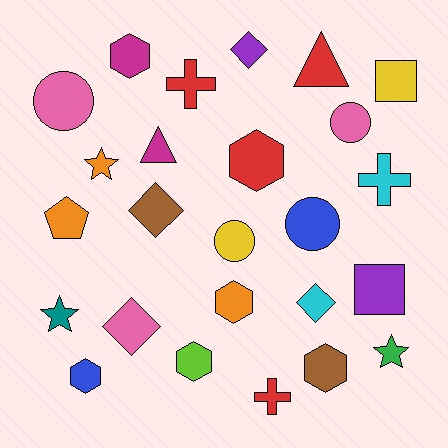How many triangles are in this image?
There are 2 triangles.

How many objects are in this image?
There are 25 objects.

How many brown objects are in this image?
There are 2 brown objects.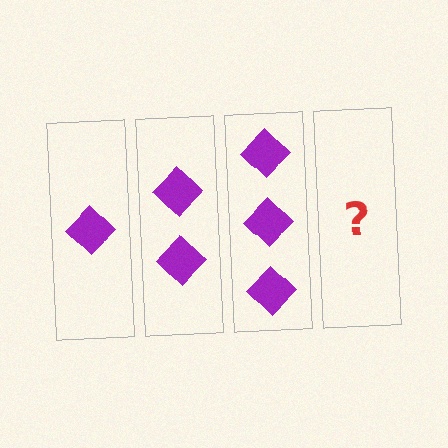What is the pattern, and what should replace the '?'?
The pattern is that each step adds one more diamond. The '?' should be 4 diamonds.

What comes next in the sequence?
The next element should be 4 diamonds.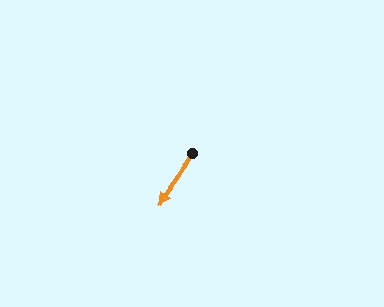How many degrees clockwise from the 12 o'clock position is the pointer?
Approximately 215 degrees.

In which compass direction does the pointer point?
Southwest.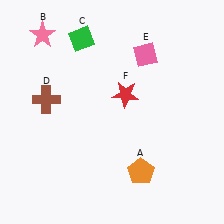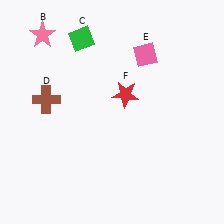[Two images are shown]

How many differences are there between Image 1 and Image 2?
There is 1 difference between the two images.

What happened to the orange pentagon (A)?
The orange pentagon (A) was removed in Image 2. It was in the bottom-right area of Image 1.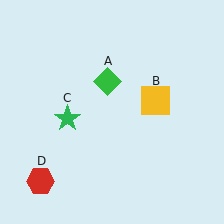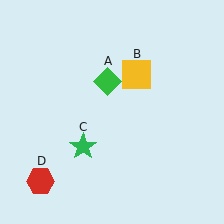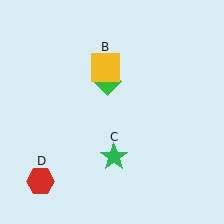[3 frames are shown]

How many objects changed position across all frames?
2 objects changed position: yellow square (object B), green star (object C).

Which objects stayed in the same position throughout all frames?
Green diamond (object A) and red hexagon (object D) remained stationary.